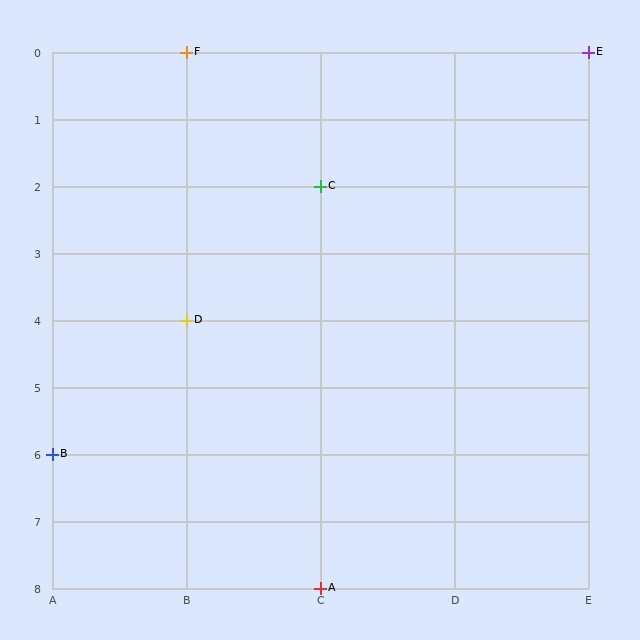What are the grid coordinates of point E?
Point E is at grid coordinates (E, 0).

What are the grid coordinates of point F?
Point F is at grid coordinates (B, 0).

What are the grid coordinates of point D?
Point D is at grid coordinates (B, 4).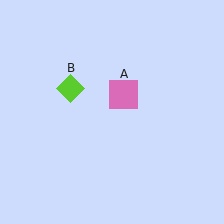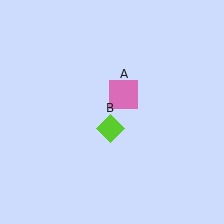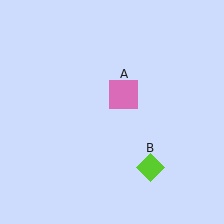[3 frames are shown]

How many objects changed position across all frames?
1 object changed position: lime diamond (object B).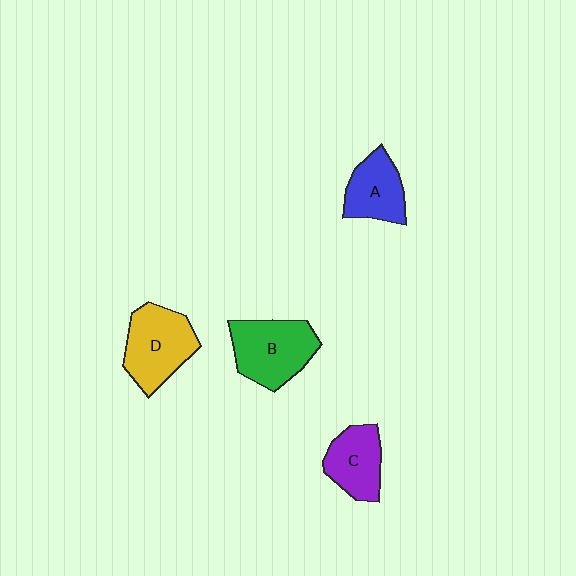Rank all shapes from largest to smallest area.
From largest to smallest: B (green), D (yellow), C (purple), A (blue).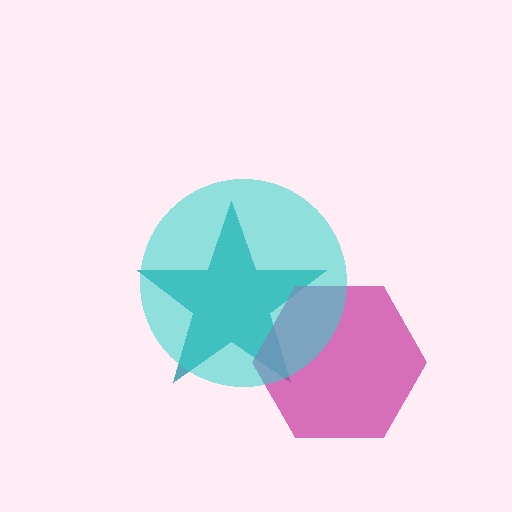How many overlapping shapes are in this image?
There are 3 overlapping shapes in the image.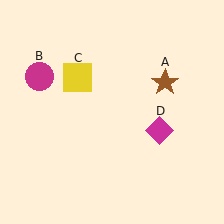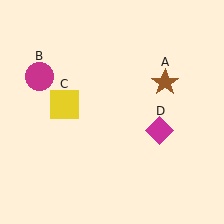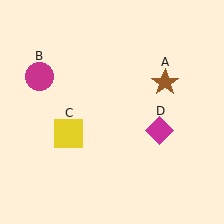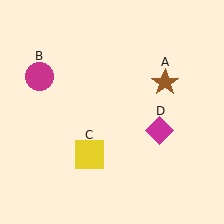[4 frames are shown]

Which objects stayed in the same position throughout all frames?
Brown star (object A) and magenta circle (object B) and magenta diamond (object D) remained stationary.